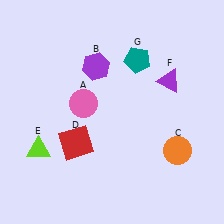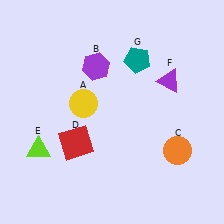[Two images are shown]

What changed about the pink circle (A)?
In Image 1, A is pink. In Image 2, it changed to yellow.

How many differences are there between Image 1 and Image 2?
There is 1 difference between the two images.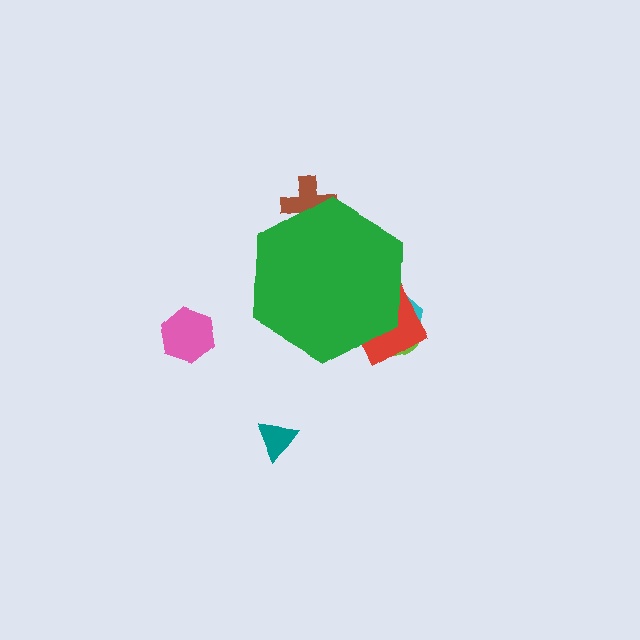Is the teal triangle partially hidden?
No, the teal triangle is fully visible.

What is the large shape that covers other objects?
A green hexagon.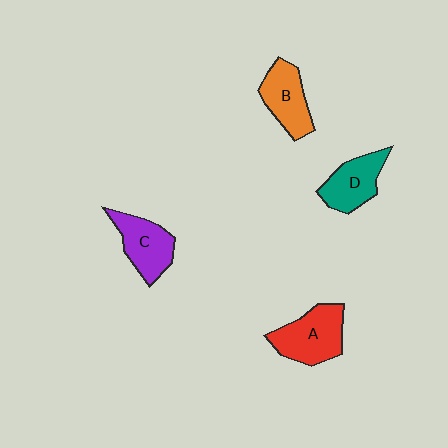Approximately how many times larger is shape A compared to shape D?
Approximately 1.2 times.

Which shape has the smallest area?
Shape D (teal).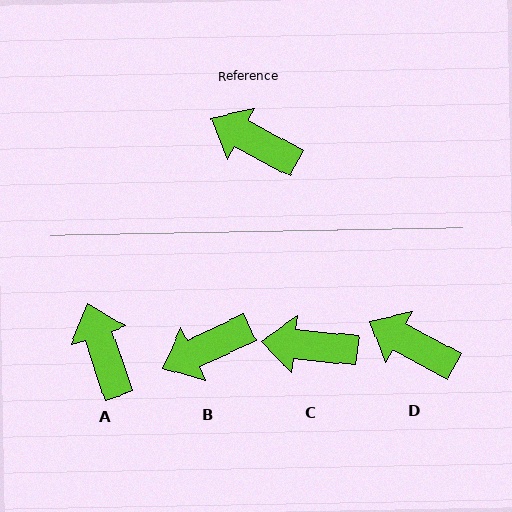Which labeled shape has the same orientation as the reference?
D.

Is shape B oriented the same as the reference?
No, it is off by about 53 degrees.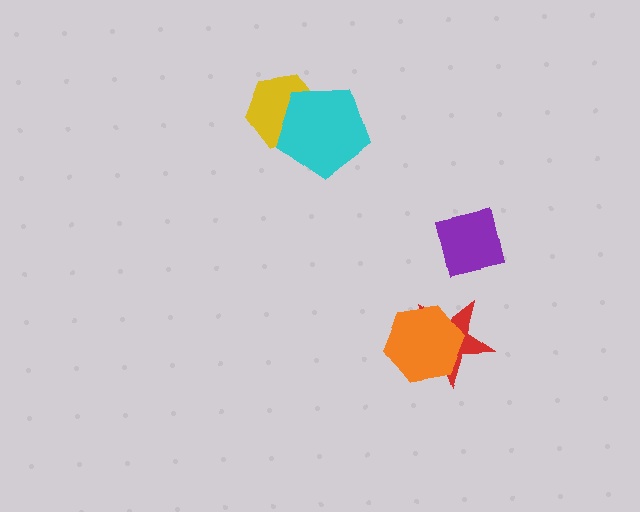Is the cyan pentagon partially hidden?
No, no other shape covers it.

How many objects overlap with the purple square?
0 objects overlap with the purple square.